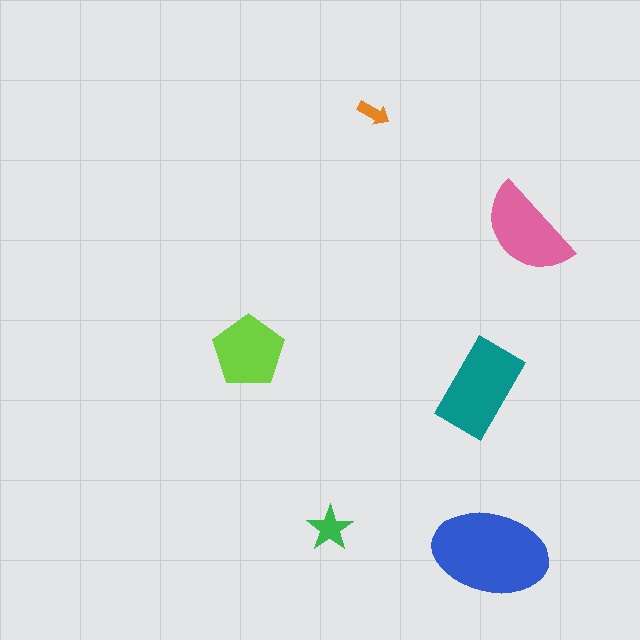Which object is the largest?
The blue ellipse.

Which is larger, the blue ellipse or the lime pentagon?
The blue ellipse.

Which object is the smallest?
The orange arrow.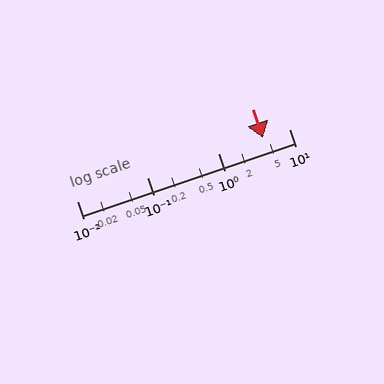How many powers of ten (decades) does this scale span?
The scale spans 3 decades, from 0.01 to 10.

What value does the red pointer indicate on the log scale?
The pointer indicates approximately 4.3.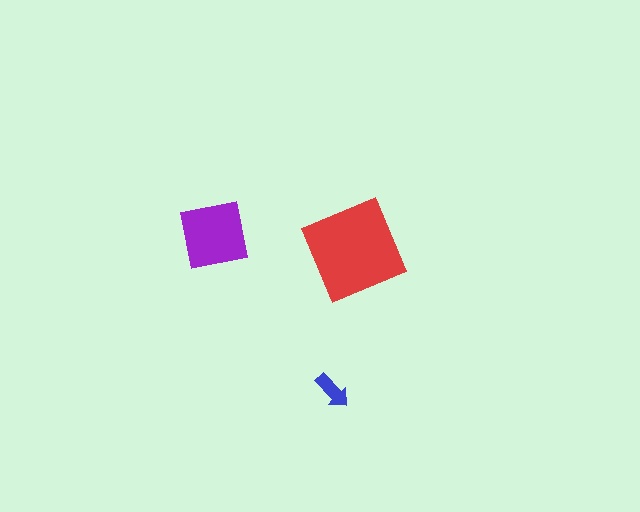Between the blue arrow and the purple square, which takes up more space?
The purple square.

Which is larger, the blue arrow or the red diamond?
The red diamond.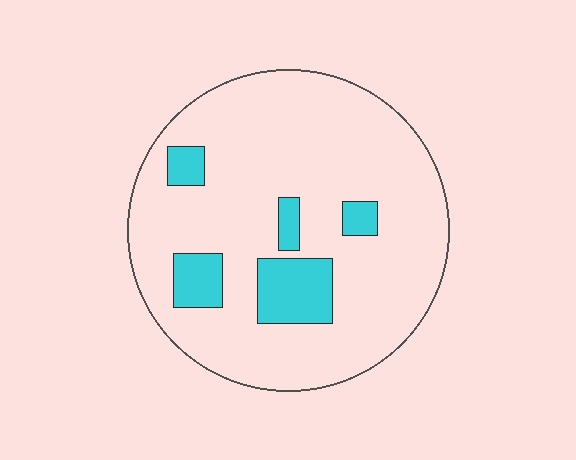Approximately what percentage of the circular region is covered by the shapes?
Approximately 15%.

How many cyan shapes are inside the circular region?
5.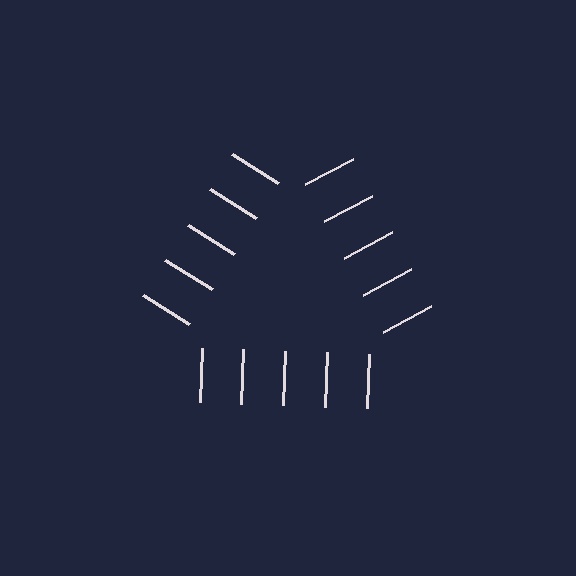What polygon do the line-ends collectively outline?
An illusory triangle — the line segments terminate on its edges but no continuous stroke is drawn.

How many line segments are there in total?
15 — 5 along each of the 3 edges.